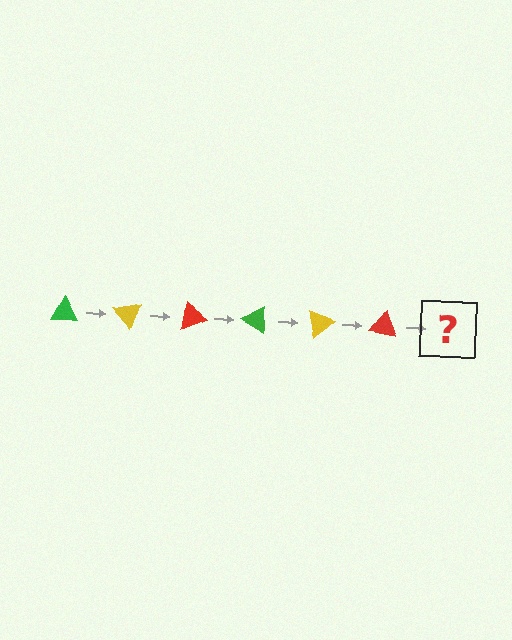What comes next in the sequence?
The next element should be a green triangle, rotated 300 degrees from the start.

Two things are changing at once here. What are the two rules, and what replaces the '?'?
The two rules are that it rotates 50 degrees each step and the color cycles through green, yellow, and red. The '?' should be a green triangle, rotated 300 degrees from the start.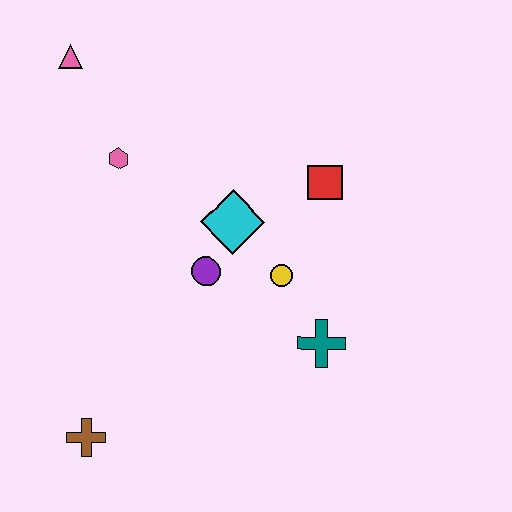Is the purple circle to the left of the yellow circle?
Yes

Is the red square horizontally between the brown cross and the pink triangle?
No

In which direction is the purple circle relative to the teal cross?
The purple circle is to the left of the teal cross.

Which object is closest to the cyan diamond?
The purple circle is closest to the cyan diamond.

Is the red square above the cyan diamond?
Yes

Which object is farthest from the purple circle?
The pink triangle is farthest from the purple circle.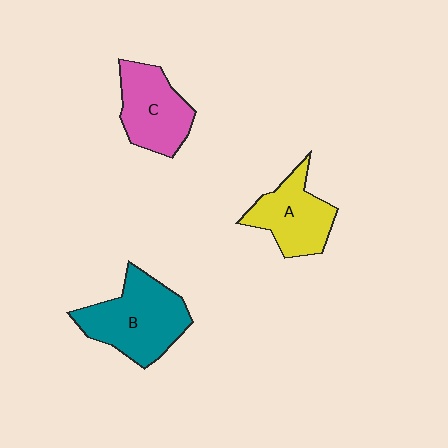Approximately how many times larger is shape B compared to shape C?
Approximately 1.3 times.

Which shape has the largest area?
Shape B (teal).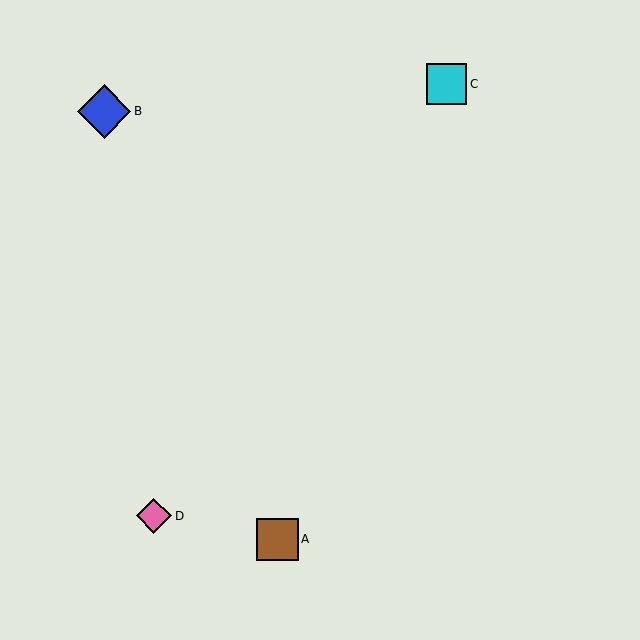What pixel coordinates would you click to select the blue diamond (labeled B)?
Click at (104, 112) to select the blue diamond B.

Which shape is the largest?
The blue diamond (labeled B) is the largest.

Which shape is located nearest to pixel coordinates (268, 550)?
The brown square (labeled A) at (277, 539) is nearest to that location.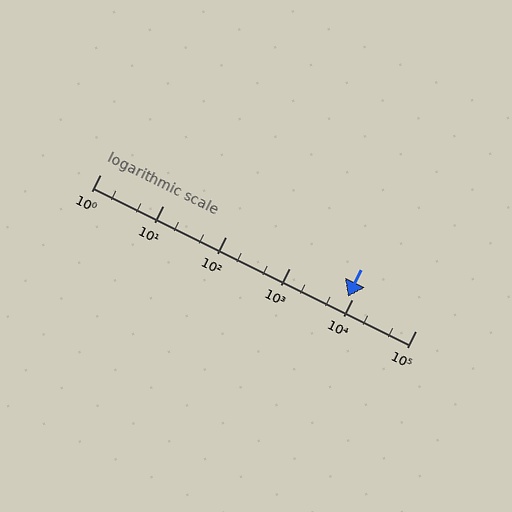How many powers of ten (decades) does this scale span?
The scale spans 5 decades, from 1 to 100000.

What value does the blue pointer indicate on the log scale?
The pointer indicates approximately 8600.